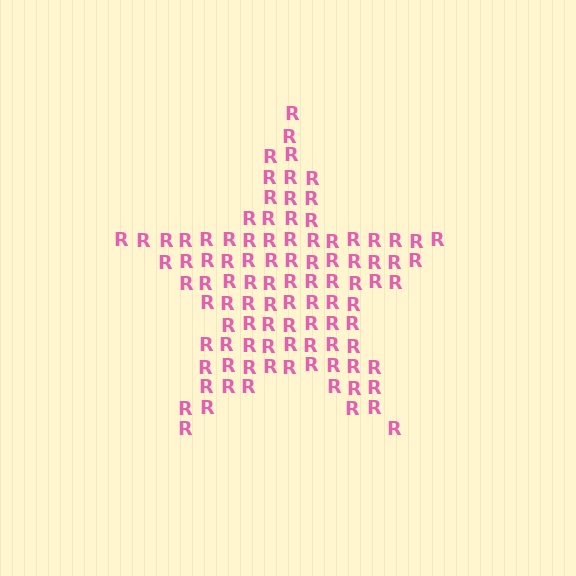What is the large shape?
The large shape is a star.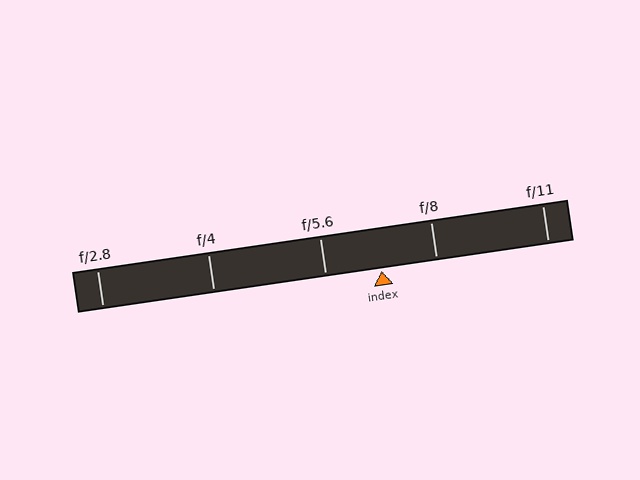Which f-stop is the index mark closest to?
The index mark is closest to f/8.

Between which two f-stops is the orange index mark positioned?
The index mark is between f/5.6 and f/8.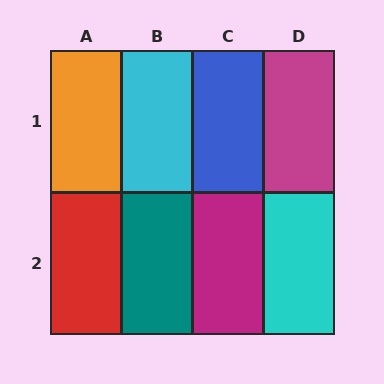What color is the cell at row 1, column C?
Blue.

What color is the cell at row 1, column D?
Magenta.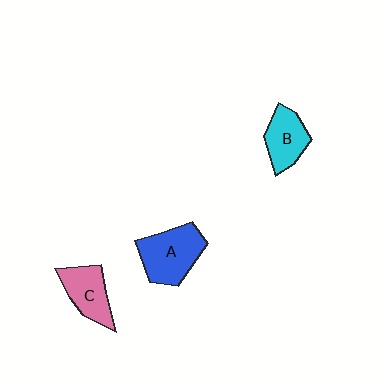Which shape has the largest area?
Shape A (blue).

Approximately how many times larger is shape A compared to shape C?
Approximately 1.4 times.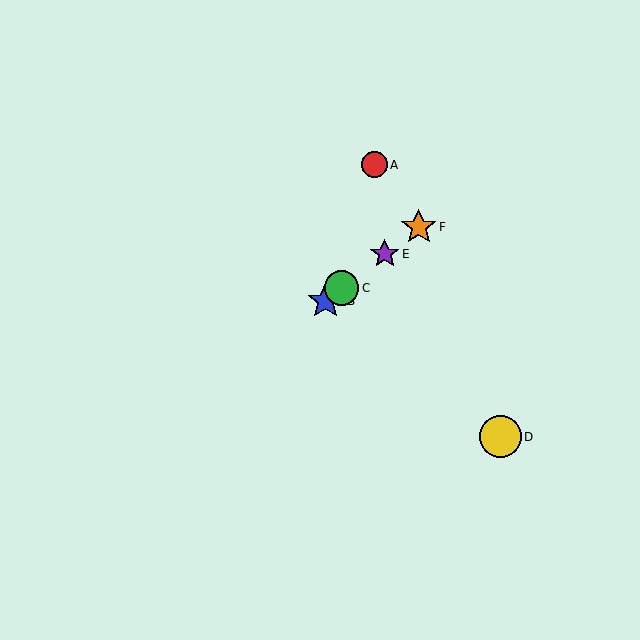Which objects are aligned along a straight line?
Objects B, C, E, F are aligned along a straight line.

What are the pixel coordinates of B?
Object B is at (326, 301).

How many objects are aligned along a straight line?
4 objects (B, C, E, F) are aligned along a straight line.